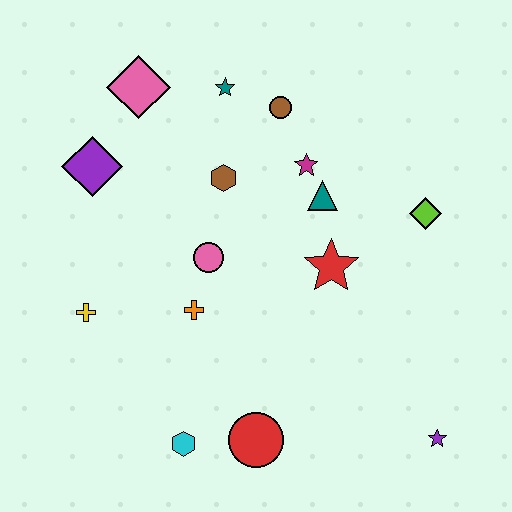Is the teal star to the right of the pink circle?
Yes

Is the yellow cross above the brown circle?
No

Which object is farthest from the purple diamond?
The purple star is farthest from the purple diamond.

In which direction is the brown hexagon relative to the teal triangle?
The brown hexagon is to the left of the teal triangle.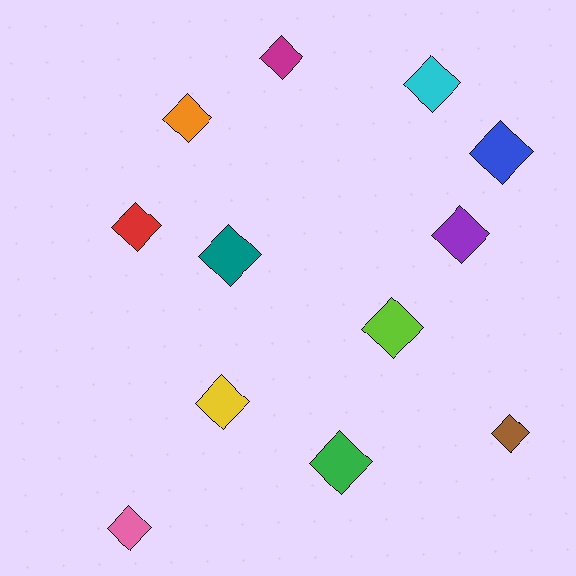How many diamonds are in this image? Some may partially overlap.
There are 12 diamonds.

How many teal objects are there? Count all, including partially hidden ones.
There is 1 teal object.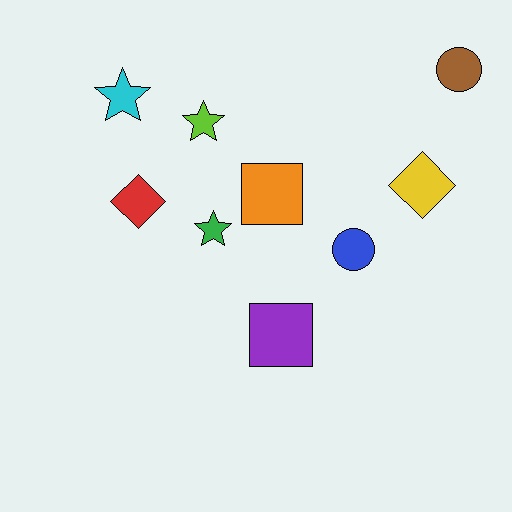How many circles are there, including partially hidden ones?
There are 2 circles.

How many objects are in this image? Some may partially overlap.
There are 9 objects.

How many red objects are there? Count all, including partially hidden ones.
There is 1 red object.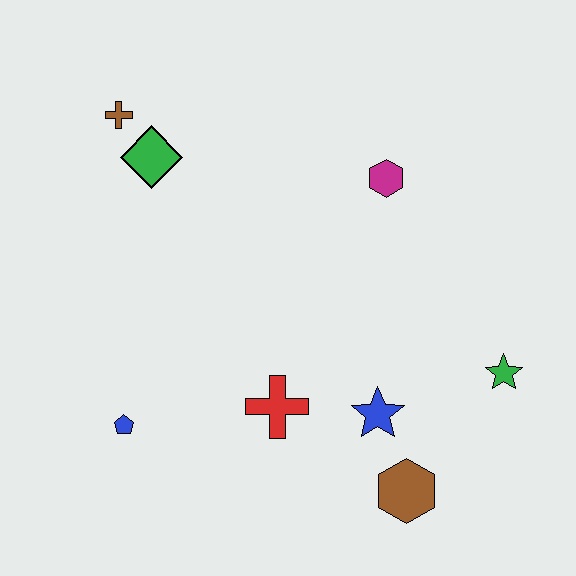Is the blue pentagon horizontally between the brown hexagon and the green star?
No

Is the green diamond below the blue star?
No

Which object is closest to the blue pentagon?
The red cross is closest to the blue pentagon.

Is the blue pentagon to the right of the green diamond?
No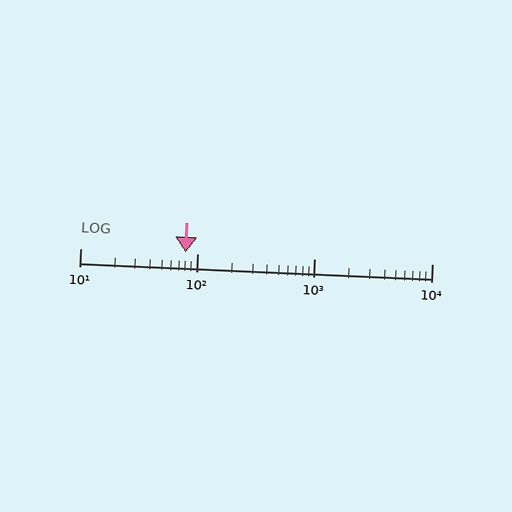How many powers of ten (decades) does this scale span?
The scale spans 3 decades, from 10 to 10000.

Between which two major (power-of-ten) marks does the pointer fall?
The pointer is between 10 and 100.